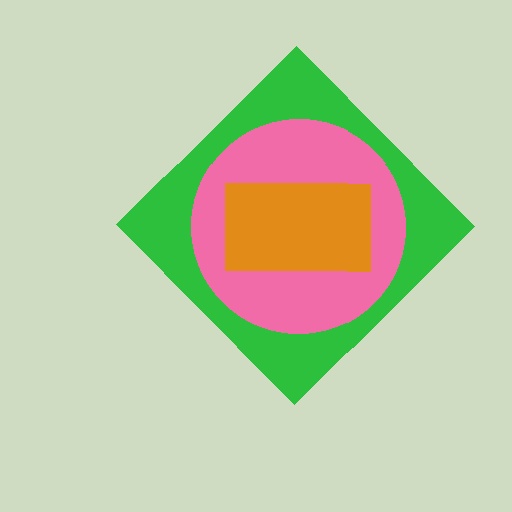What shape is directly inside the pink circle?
The orange rectangle.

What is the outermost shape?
The green diamond.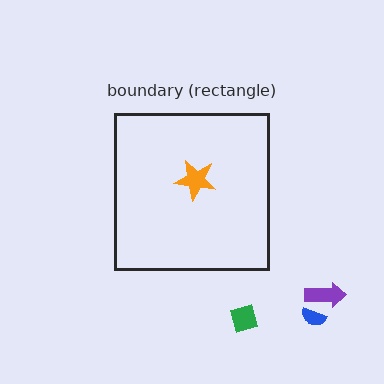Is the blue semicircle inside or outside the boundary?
Outside.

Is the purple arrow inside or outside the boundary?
Outside.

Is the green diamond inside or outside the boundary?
Outside.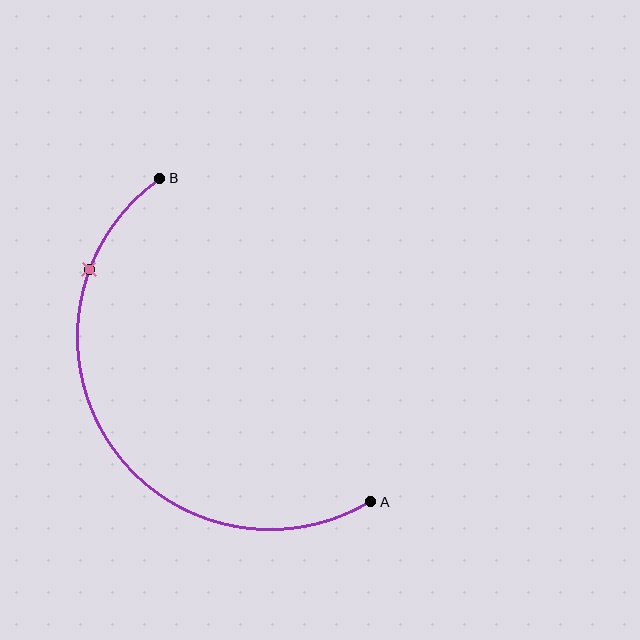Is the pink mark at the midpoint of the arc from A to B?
No. The pink mark lies on the arc but is closer to endpoint B. The arc midpoint would be at the point on the curve equidistant along the arc from both A and B.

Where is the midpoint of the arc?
The arc midpoint is the point on the curve farthest from the straight line joining A and B. It sits to the left of that line.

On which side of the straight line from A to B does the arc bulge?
The arc bulges to the left of the straight line connecting A and B.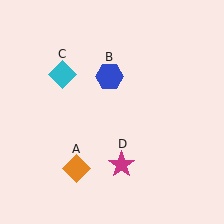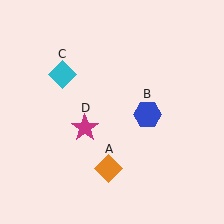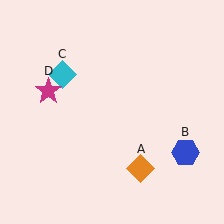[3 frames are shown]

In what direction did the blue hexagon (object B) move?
The blue hexagon (object B) moved down and to the right.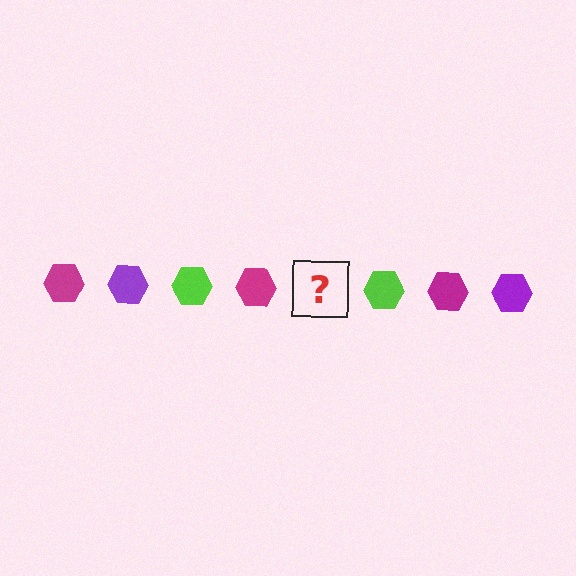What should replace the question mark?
The question mark should be replaced with a purple hexagon.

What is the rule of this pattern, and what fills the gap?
The rule is that the pattern cycles through magenta, purple, lime hexagons. The gap should be filled with a purple hexagon.